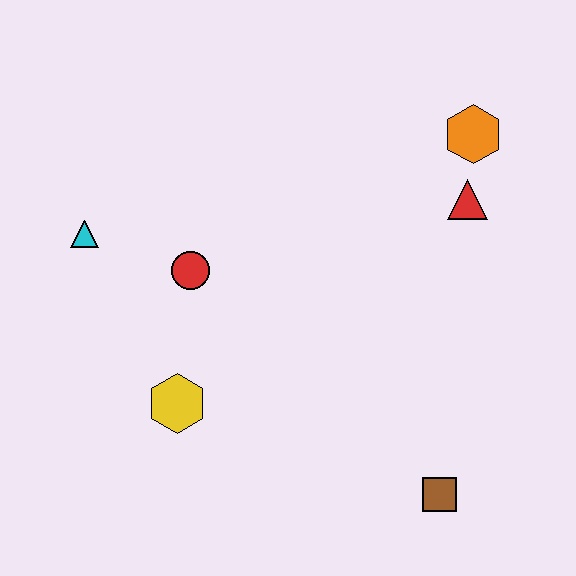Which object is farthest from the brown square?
The cyan triangle is farthest from the brown square.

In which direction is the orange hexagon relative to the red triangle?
The orange hexagon is above the red triangle.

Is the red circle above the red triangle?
No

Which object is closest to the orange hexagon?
The red triangle is closest to the orange hexagon.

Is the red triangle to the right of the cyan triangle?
Yes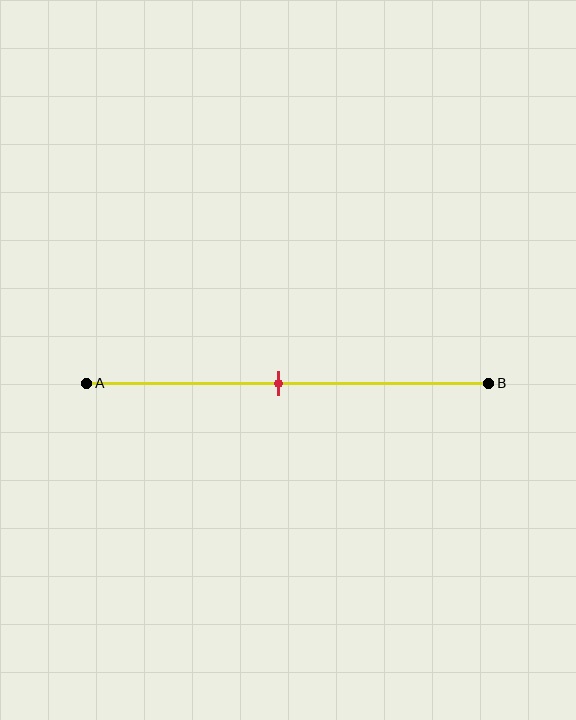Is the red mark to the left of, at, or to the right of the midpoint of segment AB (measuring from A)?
The red mark is approximately at the midpoint of segment AB.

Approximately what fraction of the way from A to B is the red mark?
The red mark is approximately 50% of the way from A to B.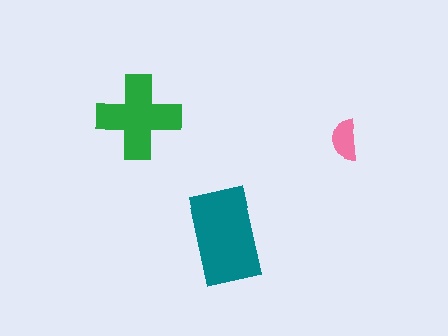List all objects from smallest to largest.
The pink semicircle, the green cross, the teal rectangle.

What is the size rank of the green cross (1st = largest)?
2nd.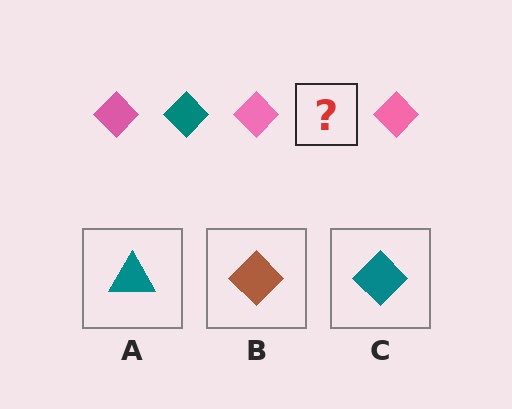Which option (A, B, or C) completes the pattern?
C.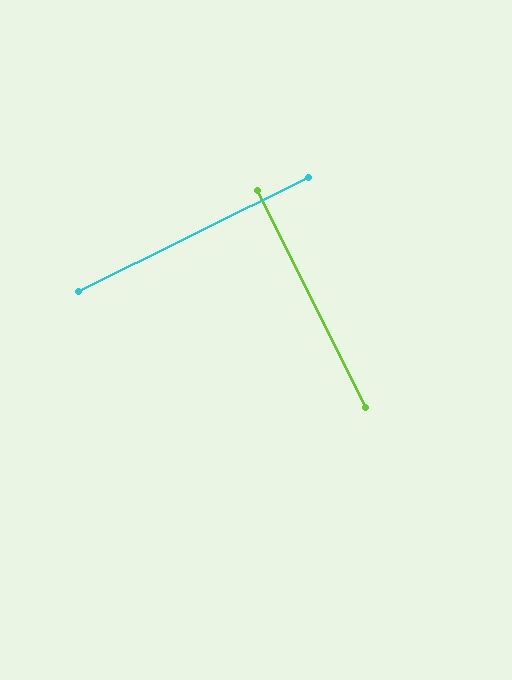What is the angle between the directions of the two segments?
Approximately 90 degrees.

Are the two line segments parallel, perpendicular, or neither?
Perpendicular — they meet at approximately 90°.